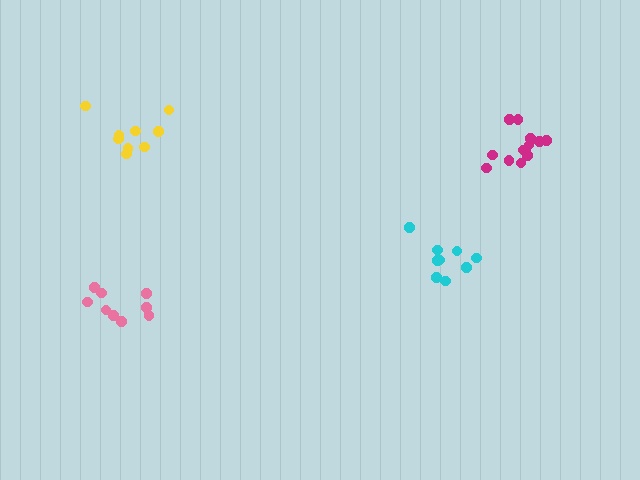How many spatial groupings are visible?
There are 4 spatial groupings.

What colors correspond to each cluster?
The clusters are colored: cyan, magenta, pink, yellow.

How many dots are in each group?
Group 1: 9 dots, Group 2: 13 dots, Group 3: 9 dots, Group 4: 9 dots (40 total).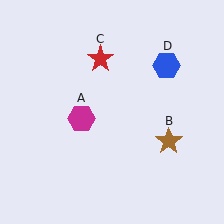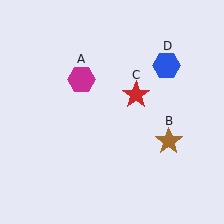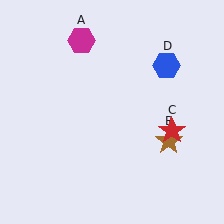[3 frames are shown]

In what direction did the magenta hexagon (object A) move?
The magenta hexagon (object A) moved up.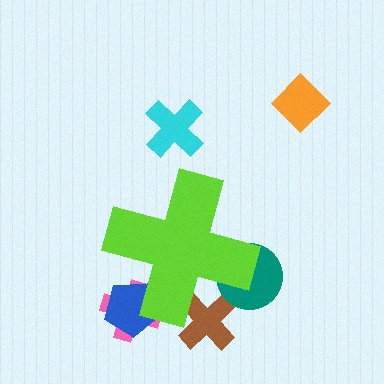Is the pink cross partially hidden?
Yes, the pink cross is partially hidden behind the lime cross.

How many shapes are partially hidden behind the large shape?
4 shapes are partially hidden.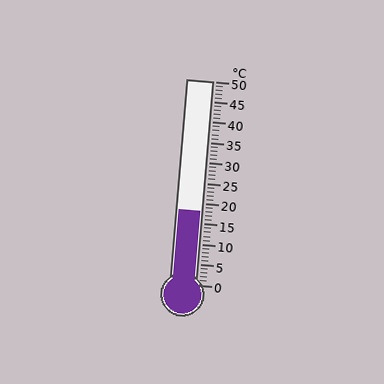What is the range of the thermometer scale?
The thermometer scale ranges from 0°C to 50°C.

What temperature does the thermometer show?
The thermometer shows approximately 18°C.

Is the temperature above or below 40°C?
The temperature is below 40°C.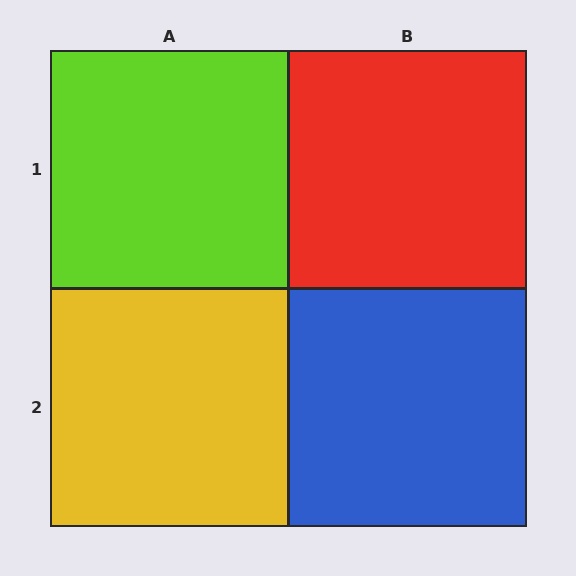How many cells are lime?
1 cell is lime.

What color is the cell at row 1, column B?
Red.